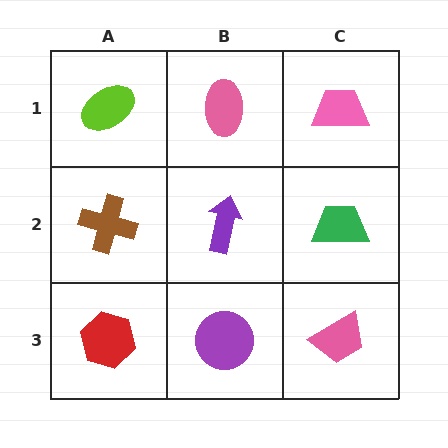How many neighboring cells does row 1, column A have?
2.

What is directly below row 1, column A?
A brown cross.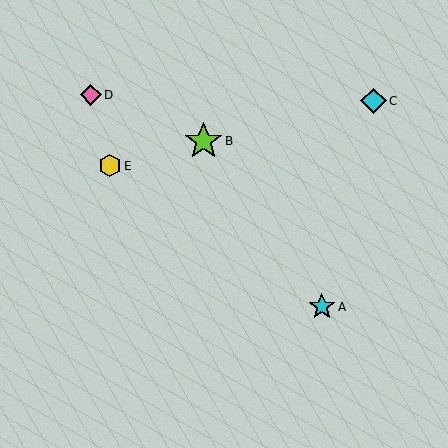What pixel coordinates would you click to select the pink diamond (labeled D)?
Click at (91, 95) to select the pink diamond D.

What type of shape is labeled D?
Shape D is a pink diamond.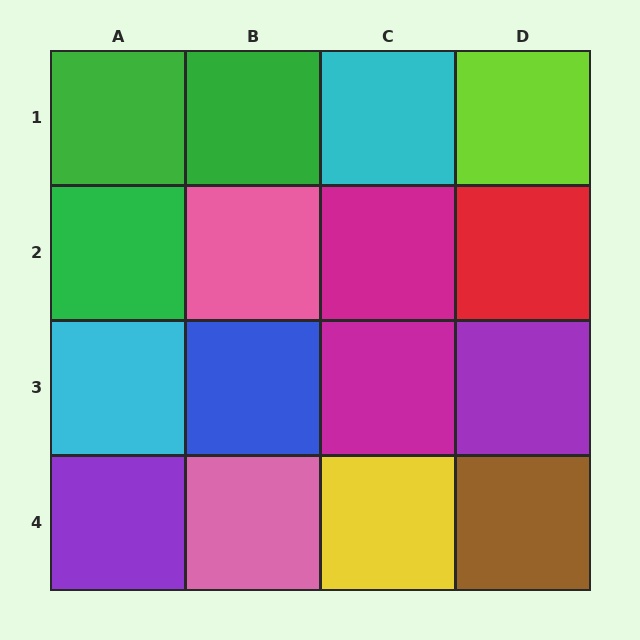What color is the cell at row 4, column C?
Yellow.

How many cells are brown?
1 cell is brown.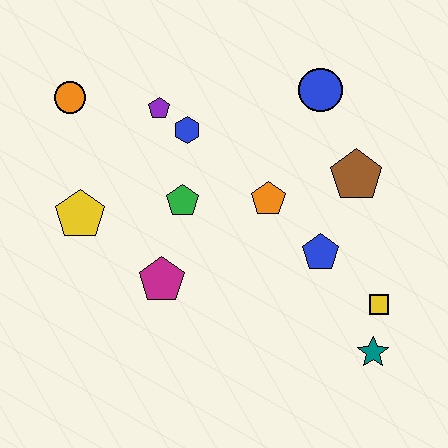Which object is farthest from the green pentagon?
The teal star is farthest from the green pentagon.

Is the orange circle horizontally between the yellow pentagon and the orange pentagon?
No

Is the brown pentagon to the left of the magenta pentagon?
No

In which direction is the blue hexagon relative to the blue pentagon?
The blue hexagon is to the left of the blue pentagon.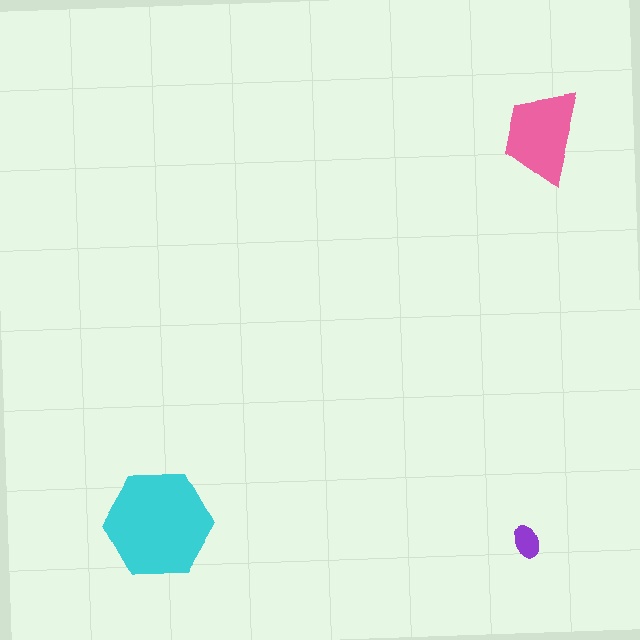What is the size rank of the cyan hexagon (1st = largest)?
1st.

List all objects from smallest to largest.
The purple ellipse, the pink trapezoid, the cyan hexagon.